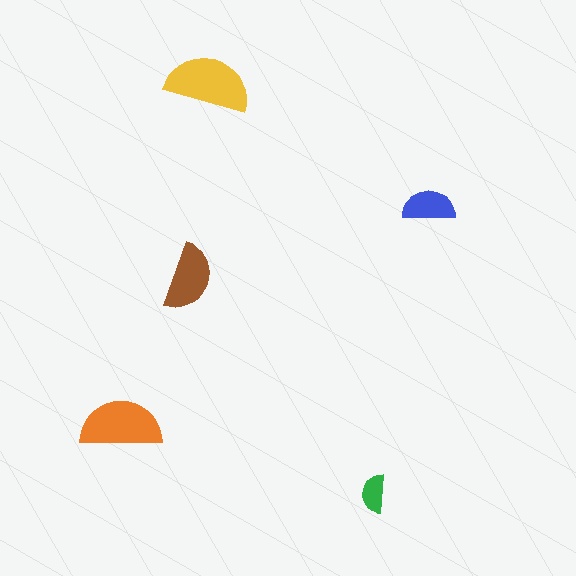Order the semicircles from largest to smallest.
the yellow one, the orange one, the brown one, the blue one, the green one.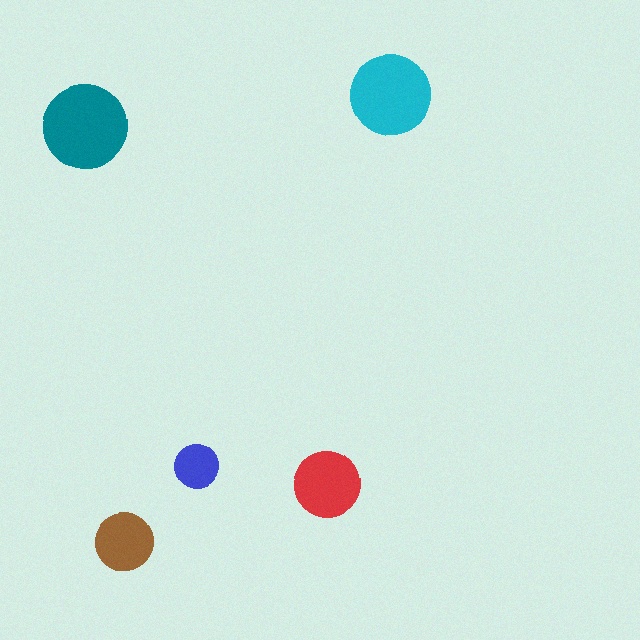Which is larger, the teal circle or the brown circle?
The teal one.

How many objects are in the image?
There are 5 objects in the image.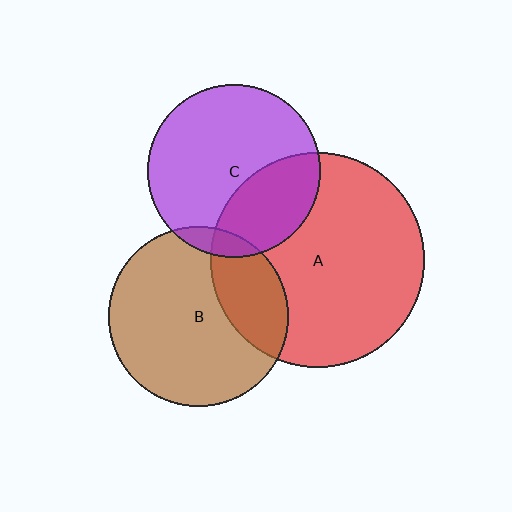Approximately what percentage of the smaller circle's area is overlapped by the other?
Approximately 30%.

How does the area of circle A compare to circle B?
Approximately 1.4 times.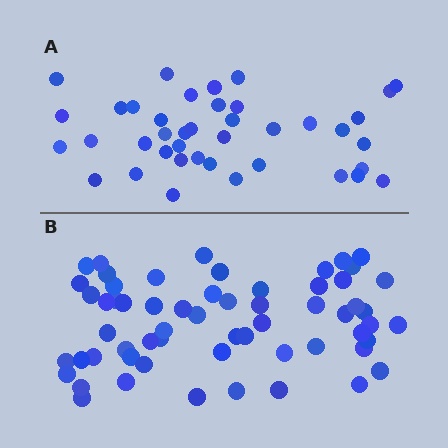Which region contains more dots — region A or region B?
Region B (the bottom region) has more dots.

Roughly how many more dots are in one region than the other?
Region B has approximately 20 more dots than region A.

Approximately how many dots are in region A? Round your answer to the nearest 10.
About 40 dots.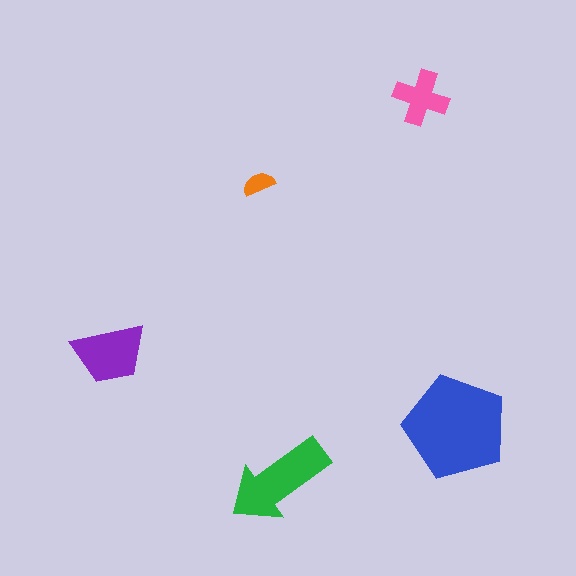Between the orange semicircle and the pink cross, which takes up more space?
The pink cross.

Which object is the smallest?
The orange semicircle.